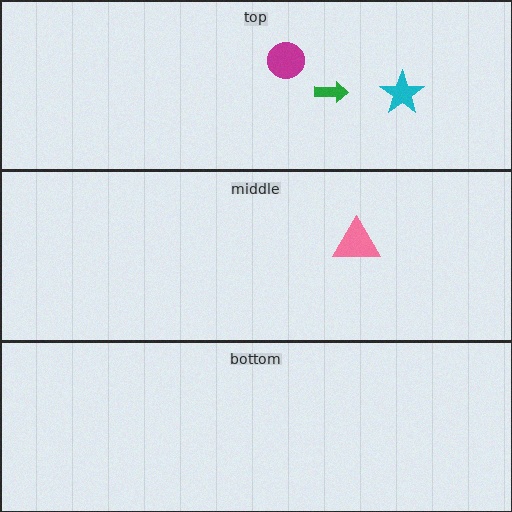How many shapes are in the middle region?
1.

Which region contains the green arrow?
The top region.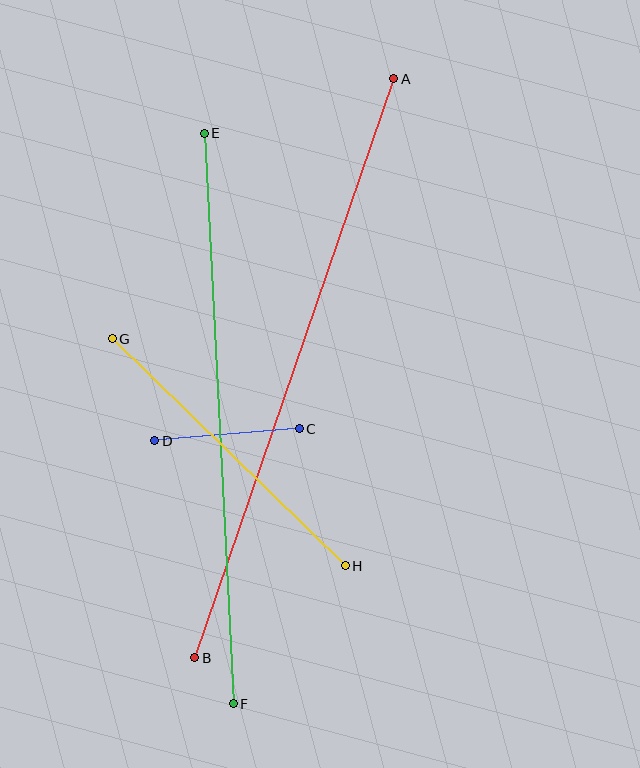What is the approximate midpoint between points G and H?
The midpoint is at approximately (229, 452) pixels.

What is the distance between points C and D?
The distance is approximately 145 pixels.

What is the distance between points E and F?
The distance is approximately 572 pixels.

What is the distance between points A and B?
The distance is approximately 612 pixels.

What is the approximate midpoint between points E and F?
The midpoint is at approximately (219, 418) pixels.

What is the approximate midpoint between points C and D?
The midpoint is at approximately (227, 435) pixels.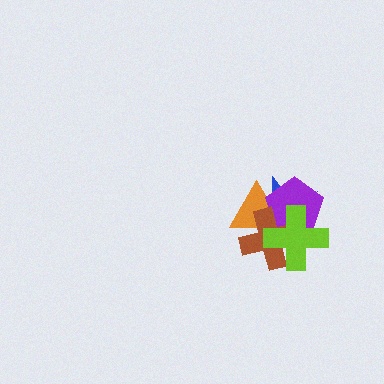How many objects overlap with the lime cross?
4 objects overlap with the lime cross.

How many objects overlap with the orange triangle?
4 objects overlap with the orange triangle.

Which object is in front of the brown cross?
The lime cross is in front of the brown cross.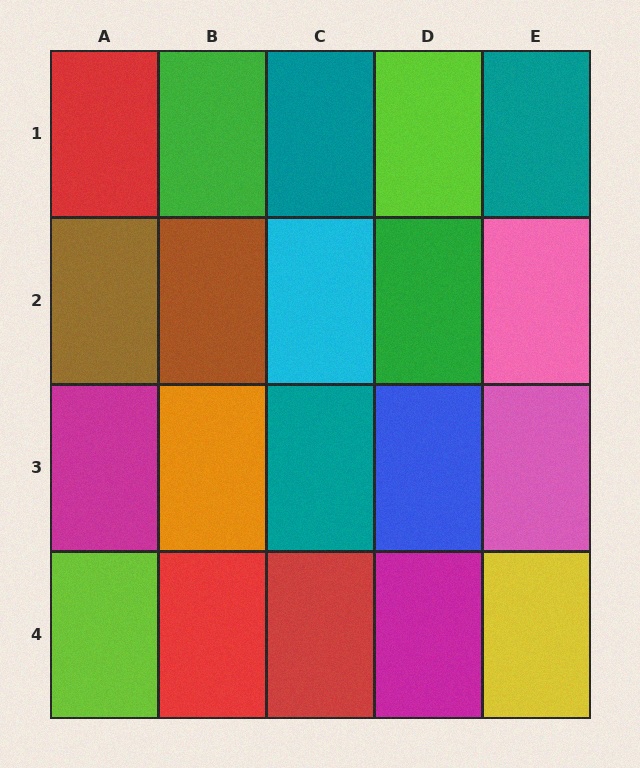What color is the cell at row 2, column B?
Brown.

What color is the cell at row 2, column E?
Pink.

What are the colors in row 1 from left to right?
Red, green, teal, lime, teal.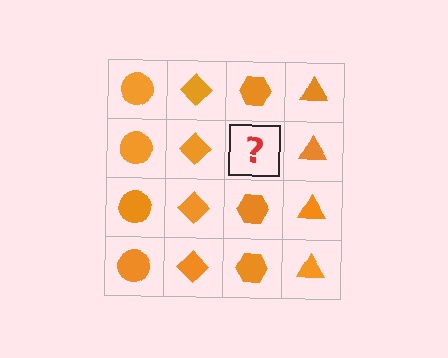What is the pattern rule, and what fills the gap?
The rule is that each column has a consistent shape. The gap should be filled with an orange hexagon.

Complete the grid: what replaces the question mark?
The question mark should be replaced with an orange hexagon.